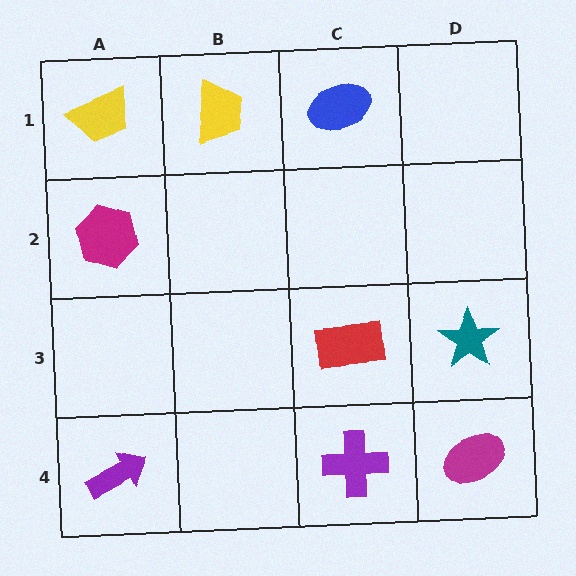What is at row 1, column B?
A yellow trapezoid.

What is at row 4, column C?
A purple cross.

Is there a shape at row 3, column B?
No, that cell is empty.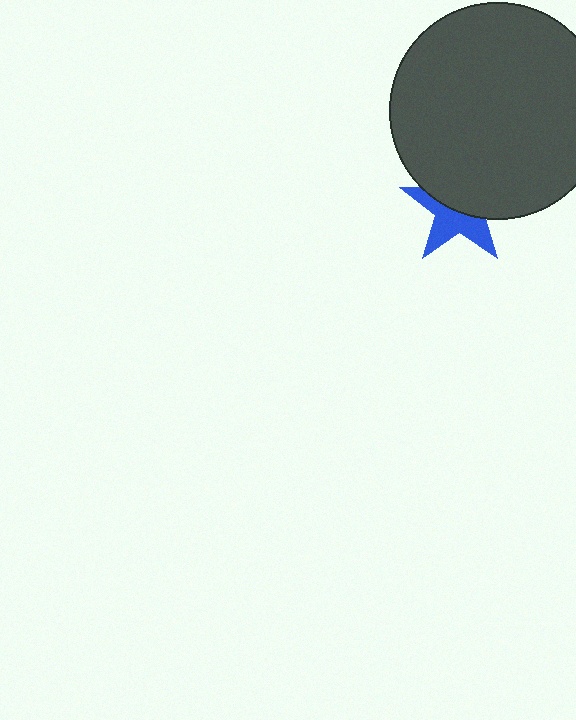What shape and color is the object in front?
The object in front is a dark gray circle.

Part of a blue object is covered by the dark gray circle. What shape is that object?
It is a star.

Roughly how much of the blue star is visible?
About half of it is visible (roughly 48%).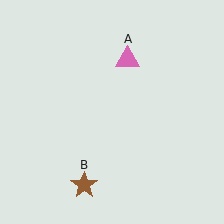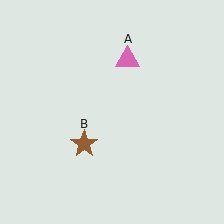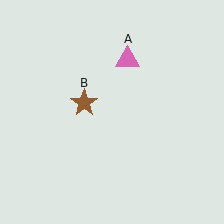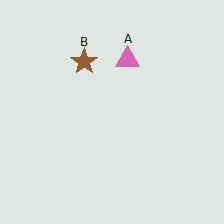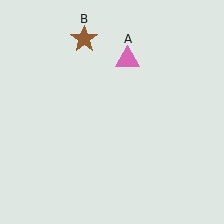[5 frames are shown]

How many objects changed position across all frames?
1 object changed position: brown star (object B).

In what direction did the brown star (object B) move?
The brown star (object B) moved up.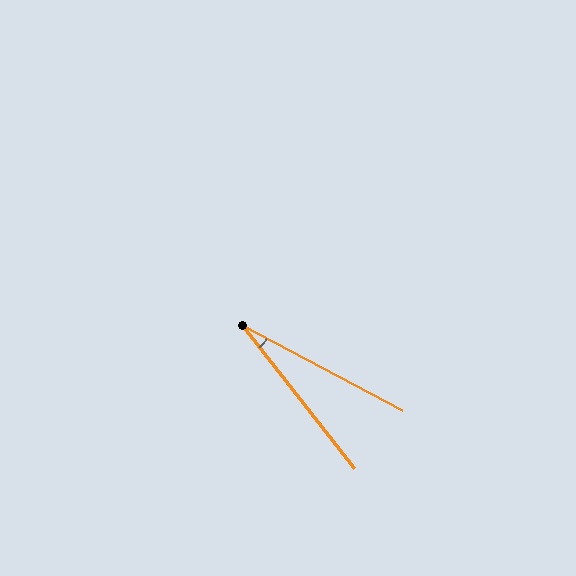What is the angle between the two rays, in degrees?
Approximately 24 degrees.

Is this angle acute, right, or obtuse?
It is acute.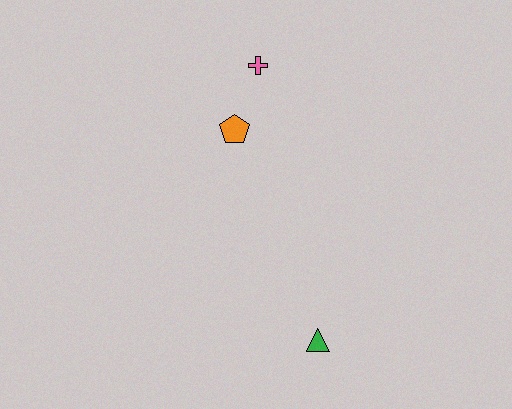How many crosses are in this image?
There is 1 cross.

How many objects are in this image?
There are 3 objects.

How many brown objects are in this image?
There are no brown objects.